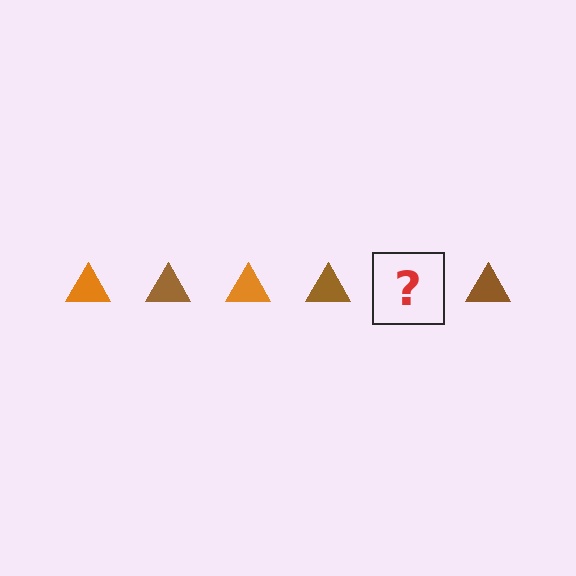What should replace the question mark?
The question mark should be replaced with an orange triangle.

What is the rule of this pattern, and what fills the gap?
The rule is that the pattern cycles through orange, brown triangles. The gap should be filled with an orange triangle.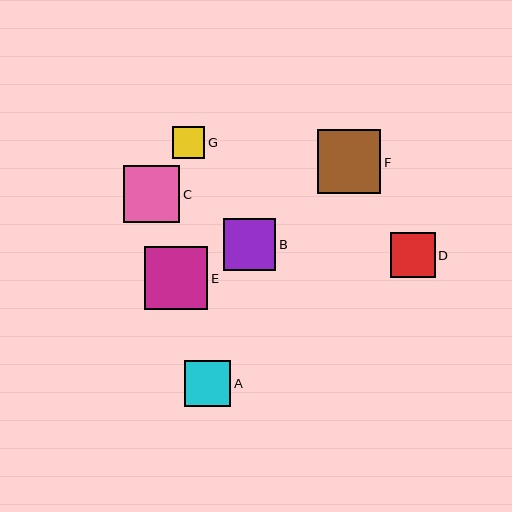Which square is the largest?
Square F is the largest with a size of approximately 63 pixels.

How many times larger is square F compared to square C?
Square F is approximately 1.1 times the size of square C.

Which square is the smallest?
Square G is the smallest with a size of approximately 32 pixels.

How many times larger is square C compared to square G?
Square C is approximately 1.7 times the size of square G.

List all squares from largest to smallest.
From largest to smallest: F, E, C, B, A, D, G.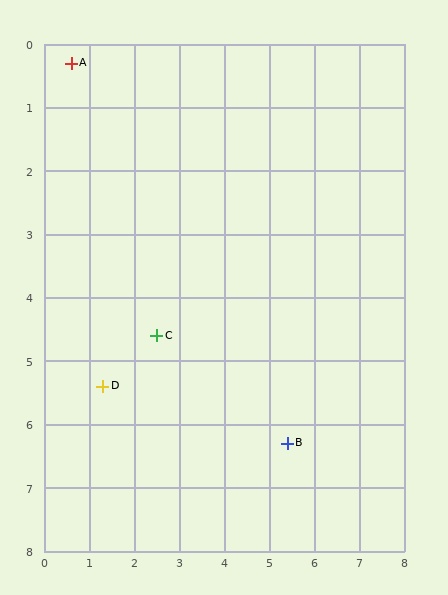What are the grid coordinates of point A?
Point A is at approximately (0.6, 0.3).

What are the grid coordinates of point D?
Point D is at approximately (1.3, 5.4).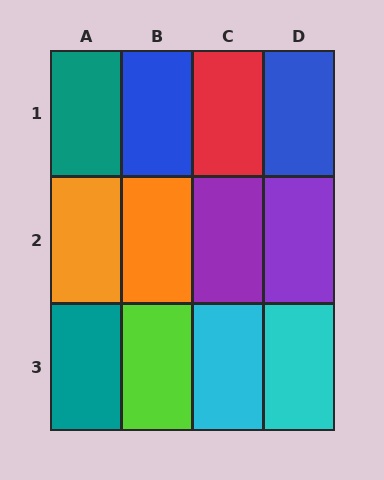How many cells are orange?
2 cells are orange.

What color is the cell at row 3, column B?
Lime.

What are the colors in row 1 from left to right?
Teal, blue, red, blue.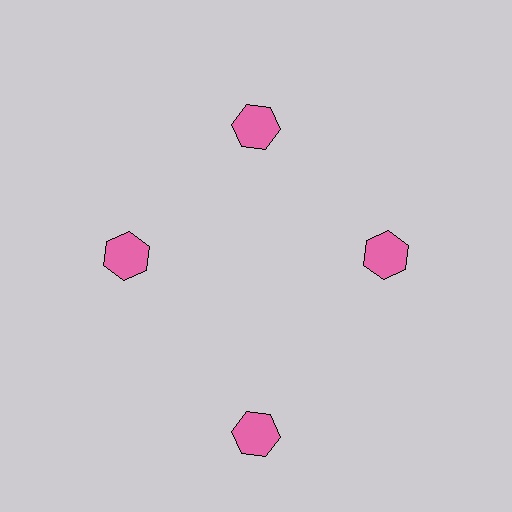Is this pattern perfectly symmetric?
No. The 4 pink hexagons are arranged in a ring, but one element near the 6 o'clock position is pushed outward from the center, breaking the 4-fold rotational symmetry.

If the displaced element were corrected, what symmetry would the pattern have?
It would have 4-fold rotational symmetry — the pattern would map onto itself every 90 degrees.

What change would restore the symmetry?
The symmetry would be restored by moving it inward, back onto the ring so that all 4 hexagons sit at equal angles and equal distance from the center.